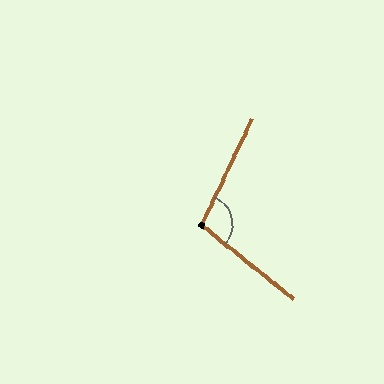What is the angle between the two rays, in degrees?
Approximately 104 degrees.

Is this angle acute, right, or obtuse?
It is obtuse.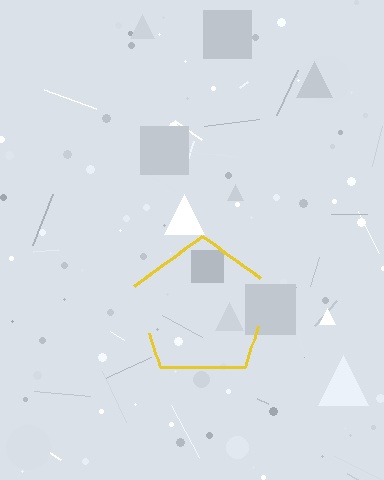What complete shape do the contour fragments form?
The contour fragments form a pentagon.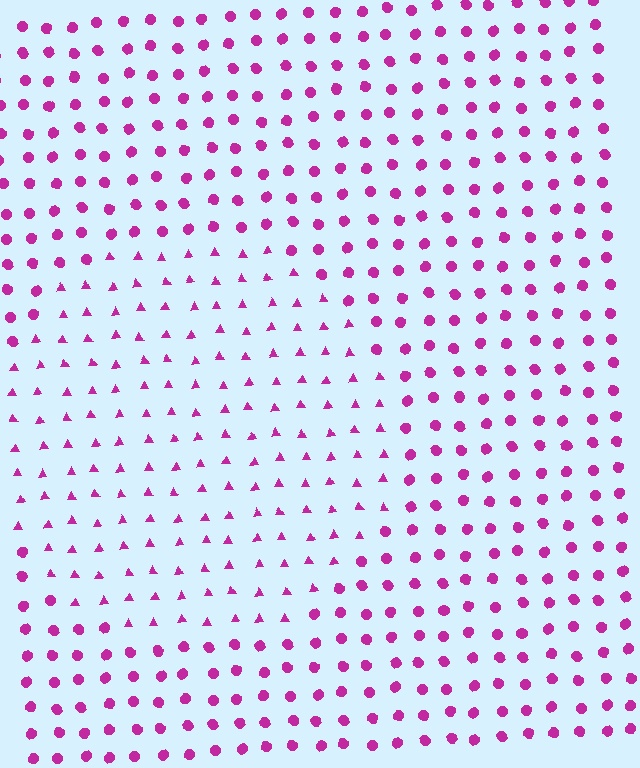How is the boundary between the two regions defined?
The boundary is defined by a change in element shape: triangles inside vs. circles outside. All elements share the same color and spacing.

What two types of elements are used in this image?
The image uses triangles inside the circle region and circles outside it.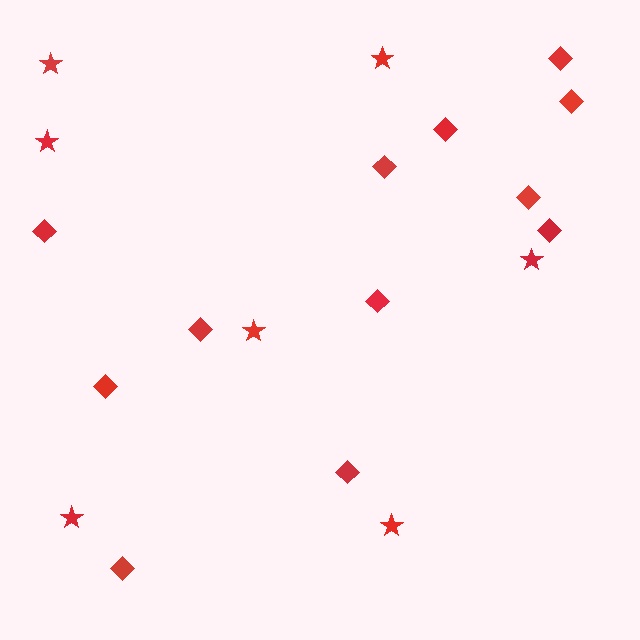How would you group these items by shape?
There are 2 groups: one group of diamonds (12) and one group of stars (7).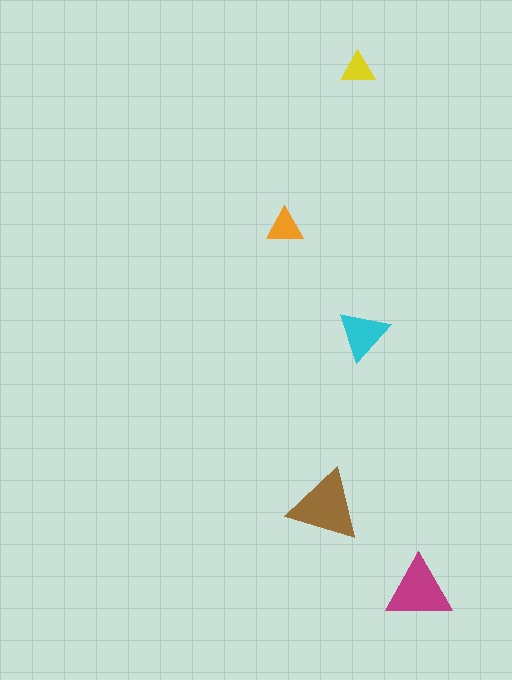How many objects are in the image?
There are 5 objects in the image.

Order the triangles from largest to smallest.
the brown one, the magenta one, the cyan one, the orange one, the yellow one.